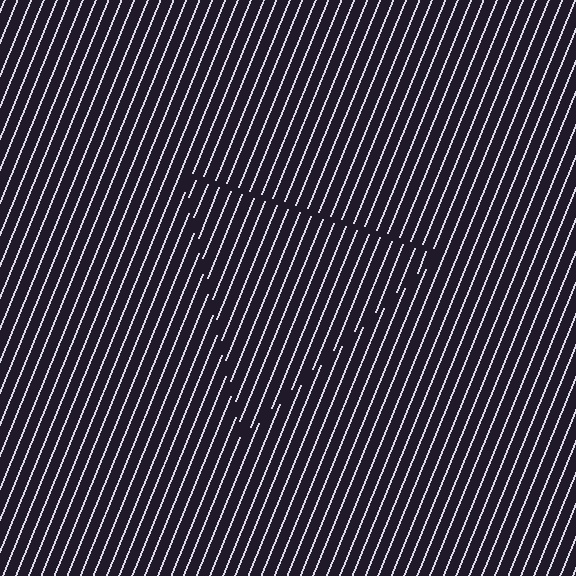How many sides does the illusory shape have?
3 sides — the line-ends trace a triangle.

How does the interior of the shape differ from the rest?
The interior of the shape contains the same grating, shifted by half a period — the contour is defined by the phase discontinuity where line-ends from the inner and outer gratings abut.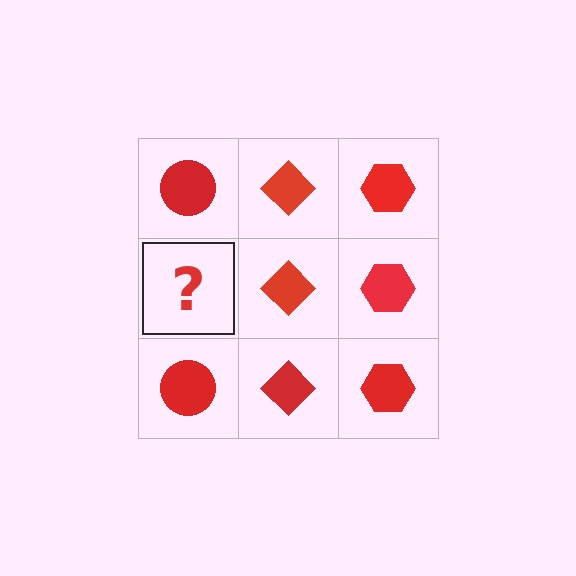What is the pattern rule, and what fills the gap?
The rule is that each column has a consistent shape. The gap should be filled with a red circle.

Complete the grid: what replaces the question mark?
The question mark should be replaced with a red circle.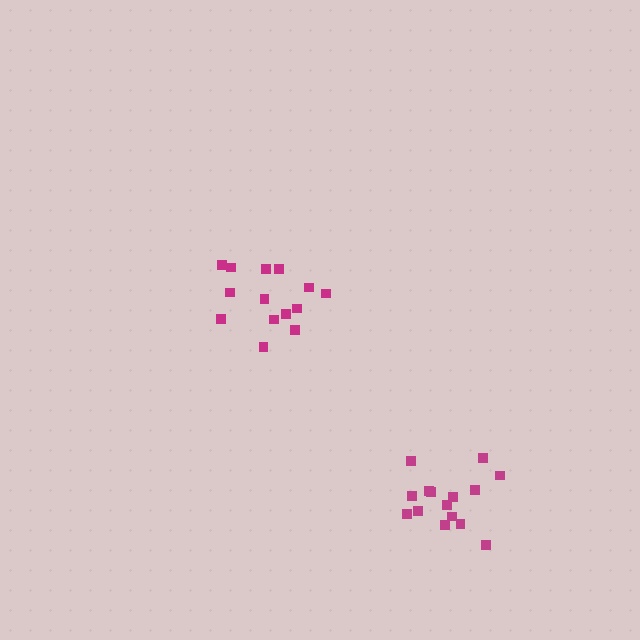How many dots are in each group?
Group 1: 14 dots, Group 2: 15 dots (29 total).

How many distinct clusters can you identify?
There are 2 distinct clusters.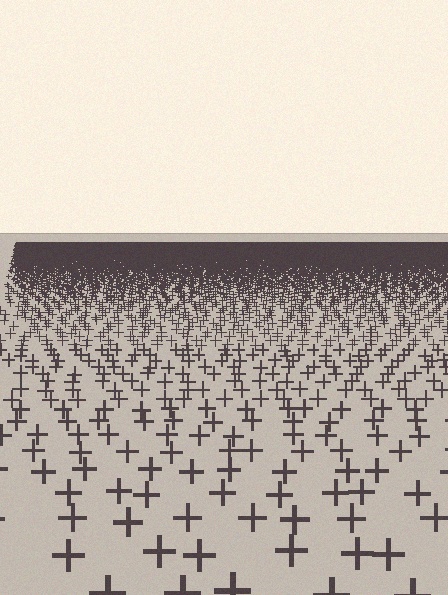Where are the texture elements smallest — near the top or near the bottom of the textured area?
Near the top.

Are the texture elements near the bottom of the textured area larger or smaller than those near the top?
Larger. Near the bottom, elements are closer to the viewer and appear at a bigger on-screen size.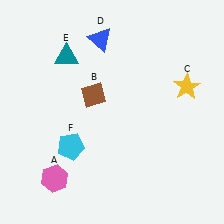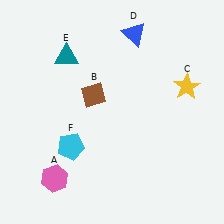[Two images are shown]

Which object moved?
The blue triangle (D) moved right.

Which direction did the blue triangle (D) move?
The blue triangle (D) moved right.